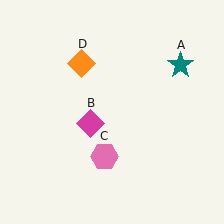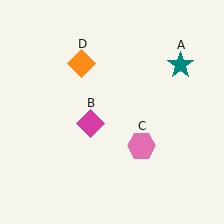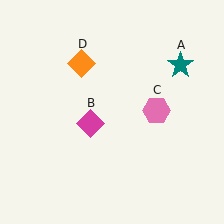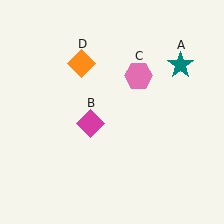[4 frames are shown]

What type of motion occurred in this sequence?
The pink hexagon (object C) rotated counterclockwise around the center of the scene.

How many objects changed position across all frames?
1 object changed position: pink hexagon (object C).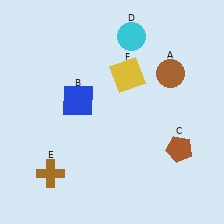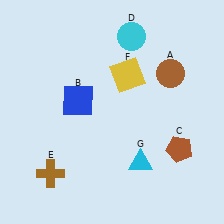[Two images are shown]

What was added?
A cyan triangle (G) was added in Image 2.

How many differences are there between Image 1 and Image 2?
There is 1 difference between the two images.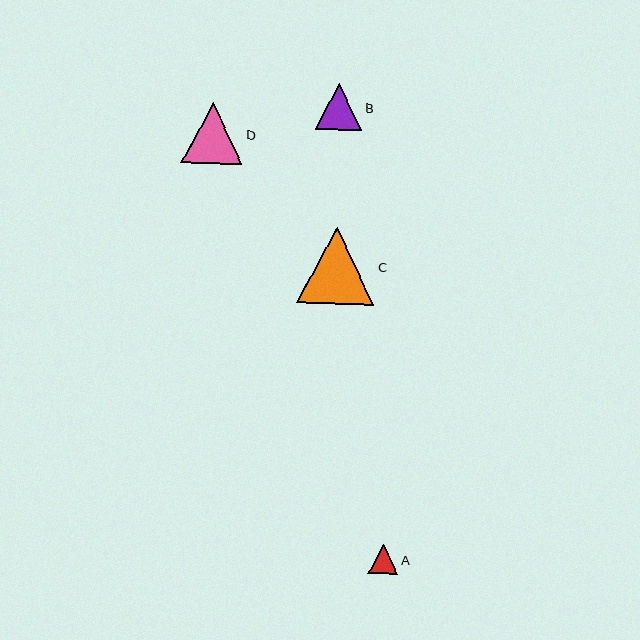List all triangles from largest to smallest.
From largest to smallest: C, D, B, A.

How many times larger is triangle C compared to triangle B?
Triangle C is approximately 1.7 times the size of triangle B.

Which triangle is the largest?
Triangle C is the largest with a size of approximately 78 pixels.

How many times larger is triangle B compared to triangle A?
Triangle B is approximately 1.6 times the size of triangle A.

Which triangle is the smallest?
Triangle A is the smallest with a size of approximately 29 pixels.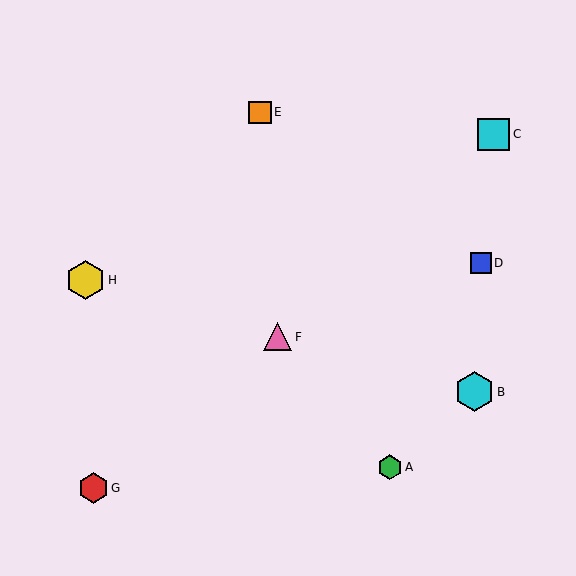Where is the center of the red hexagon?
The center of the red hexagon is at (93, 488).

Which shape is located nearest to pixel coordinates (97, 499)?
The red hexagon (labeled G) at (93, 488) is nearest to that location.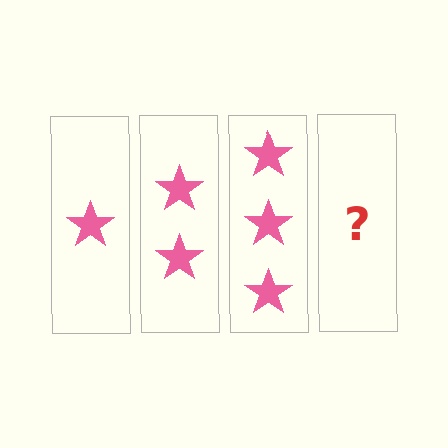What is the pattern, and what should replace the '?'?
The pattern is that each step adds one more star. The '?' should be 4 stars.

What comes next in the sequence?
The next element should be 4 stars.